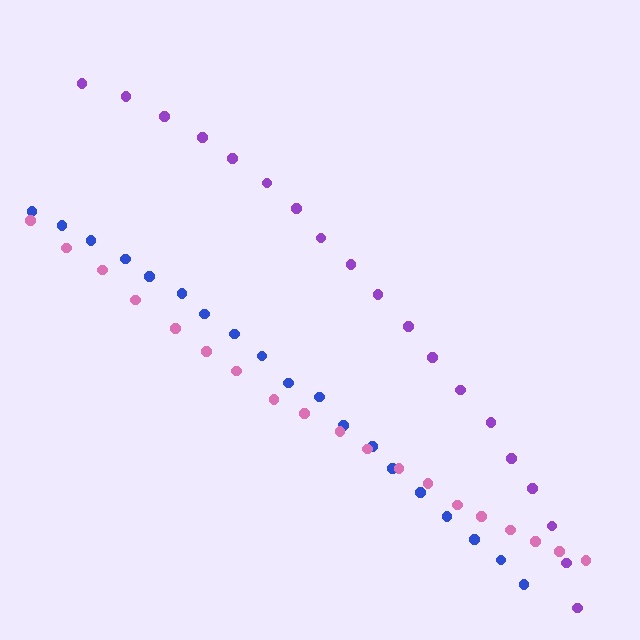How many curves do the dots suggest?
There are 3 distinct paths.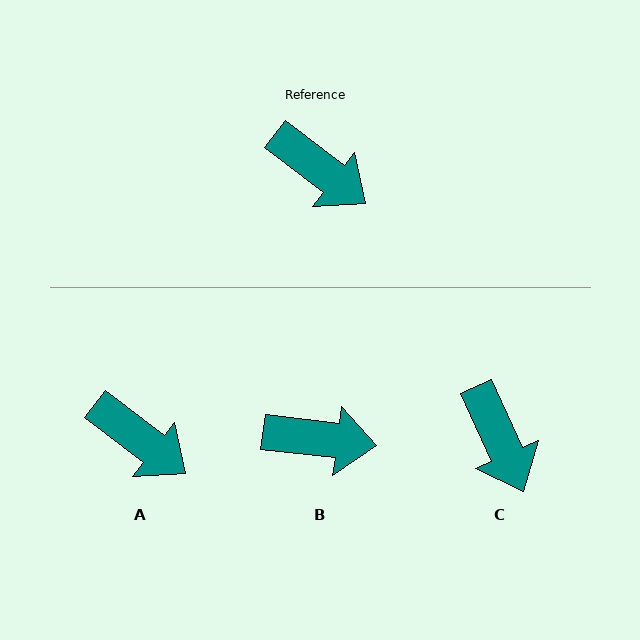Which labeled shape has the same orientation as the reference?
A.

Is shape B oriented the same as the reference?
No, it is off by about 31 degrees.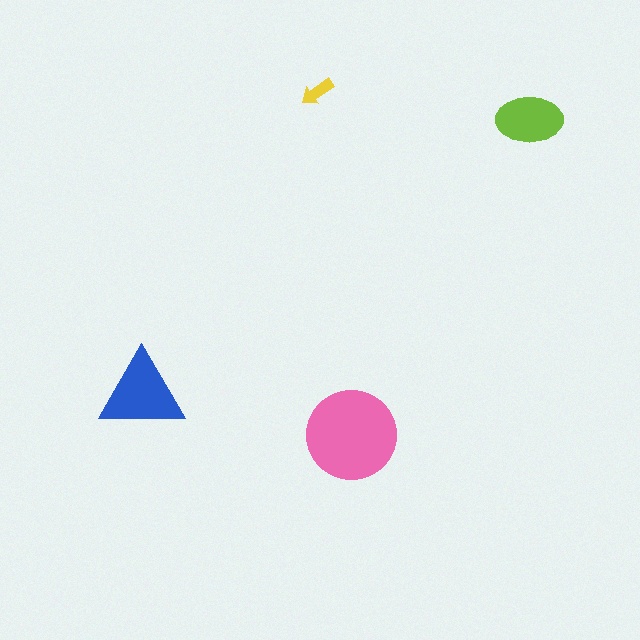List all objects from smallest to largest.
The yellow arrow, the lime ellipse, the blue triangle, the pink circle.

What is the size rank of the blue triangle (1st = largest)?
2nd.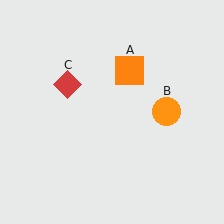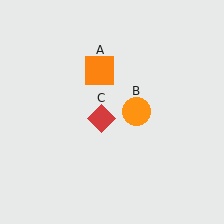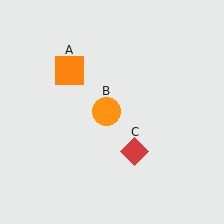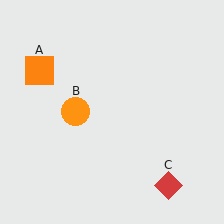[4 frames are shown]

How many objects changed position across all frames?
3 objects changed position: orange square (object A), orange circle (object B), red diamond (object C).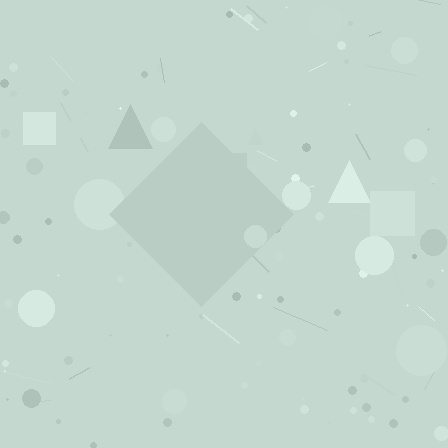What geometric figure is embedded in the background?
A diamond is embedded in the background.